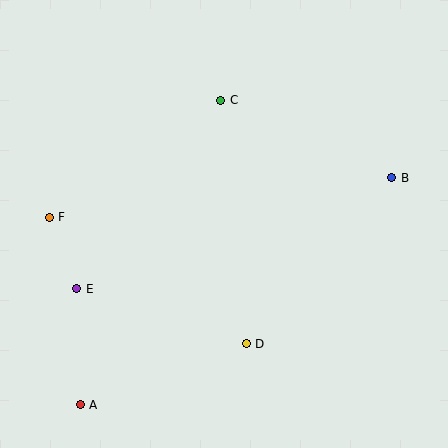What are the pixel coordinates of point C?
Point C is at (221, 100).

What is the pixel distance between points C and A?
The distance between C and A is 336 pixels.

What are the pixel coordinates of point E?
Point E is at (77, 289).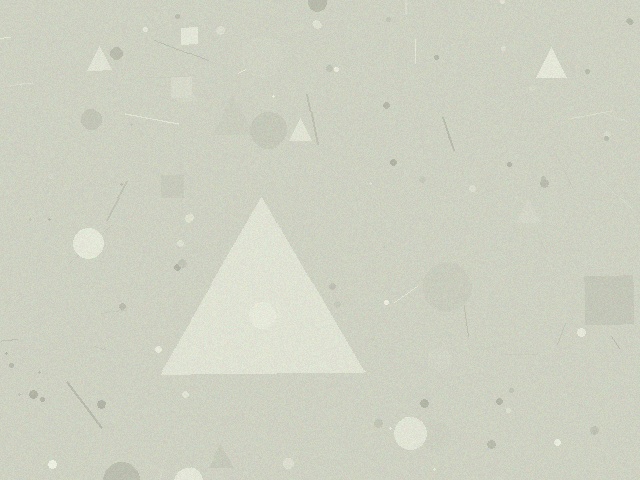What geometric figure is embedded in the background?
A triangle is embedded in the background.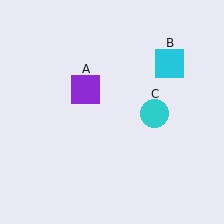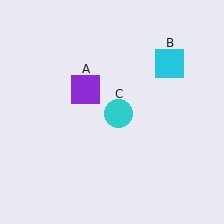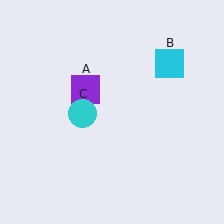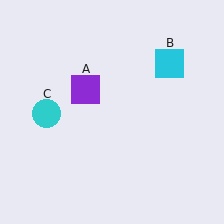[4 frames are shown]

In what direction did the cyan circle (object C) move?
The cyan circle (object C) moved left.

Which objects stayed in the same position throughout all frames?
Purple square (object A) and cyan square (object B) remained stationary.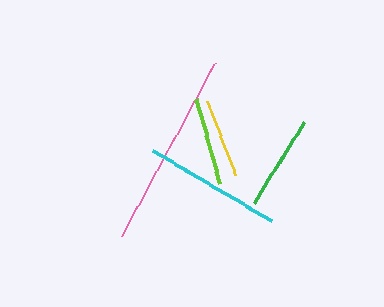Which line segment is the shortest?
The yellow line is the shortest at approximately 79 pixels.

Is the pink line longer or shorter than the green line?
The pink line is longer than the green line.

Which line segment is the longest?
The pink line is the longest at approximately 197 pixels.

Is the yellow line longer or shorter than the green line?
The green line is longer than the yellow line.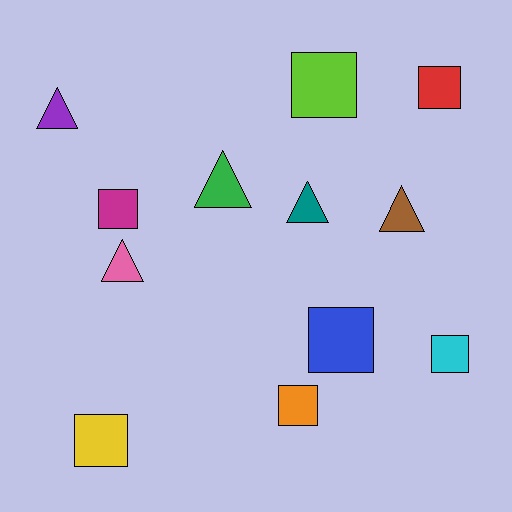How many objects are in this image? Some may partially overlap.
There are 12 objects.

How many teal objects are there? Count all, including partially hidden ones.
There is 1 teal object.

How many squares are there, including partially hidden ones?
There are 7 squares.